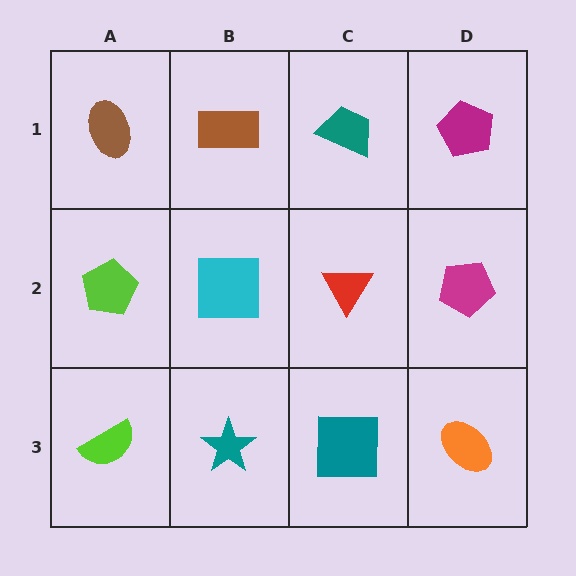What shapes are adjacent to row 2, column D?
A magenta pentagon (row 1, column D), an orange ellipse (row 3, column D), a red triangle (row 2, column C).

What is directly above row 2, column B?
A brown rectangle.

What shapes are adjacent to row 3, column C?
A red triangle (row 2, column C), a teal star (row 3, column B), an orange ellipse (row 3, column D).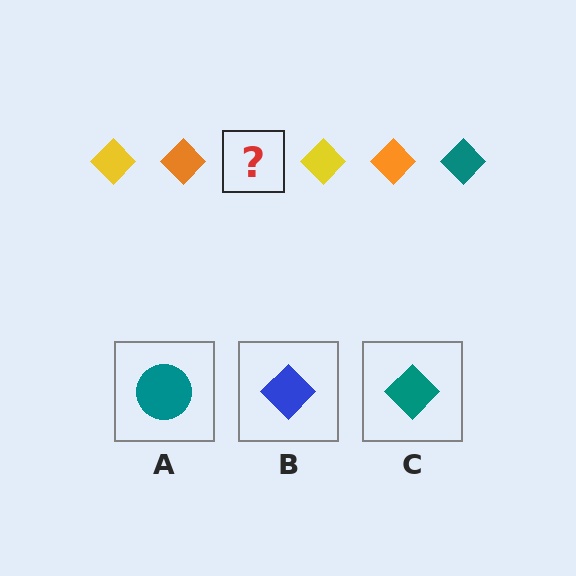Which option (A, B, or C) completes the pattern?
C.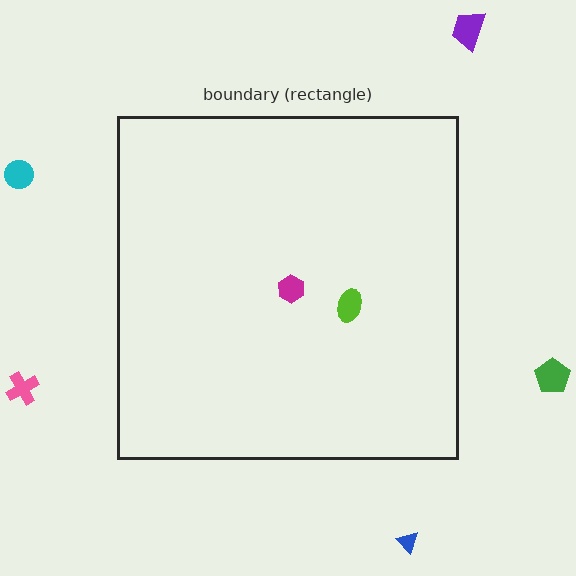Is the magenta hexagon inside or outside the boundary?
Inside.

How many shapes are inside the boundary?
2 inside, 5 outside.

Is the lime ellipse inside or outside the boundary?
Inside.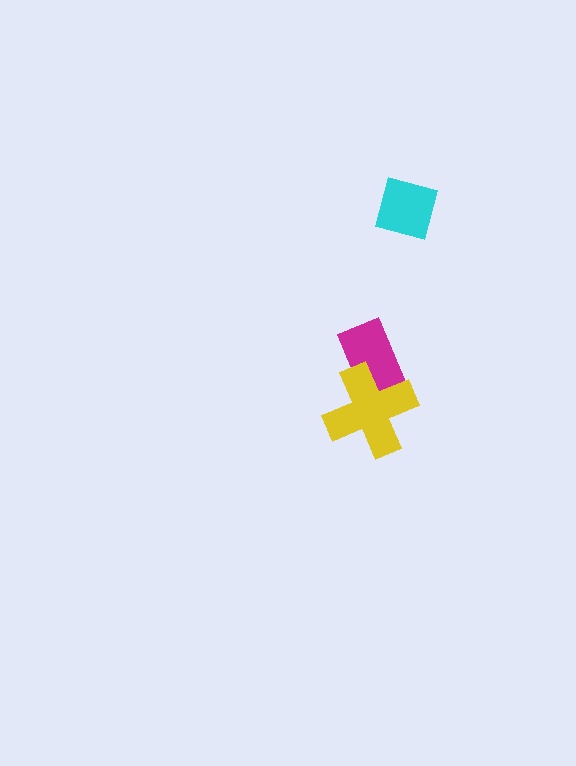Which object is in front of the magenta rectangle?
The yellow cross is in front of the magenta rectangle.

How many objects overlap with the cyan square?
0 objects overlap with the cyan square.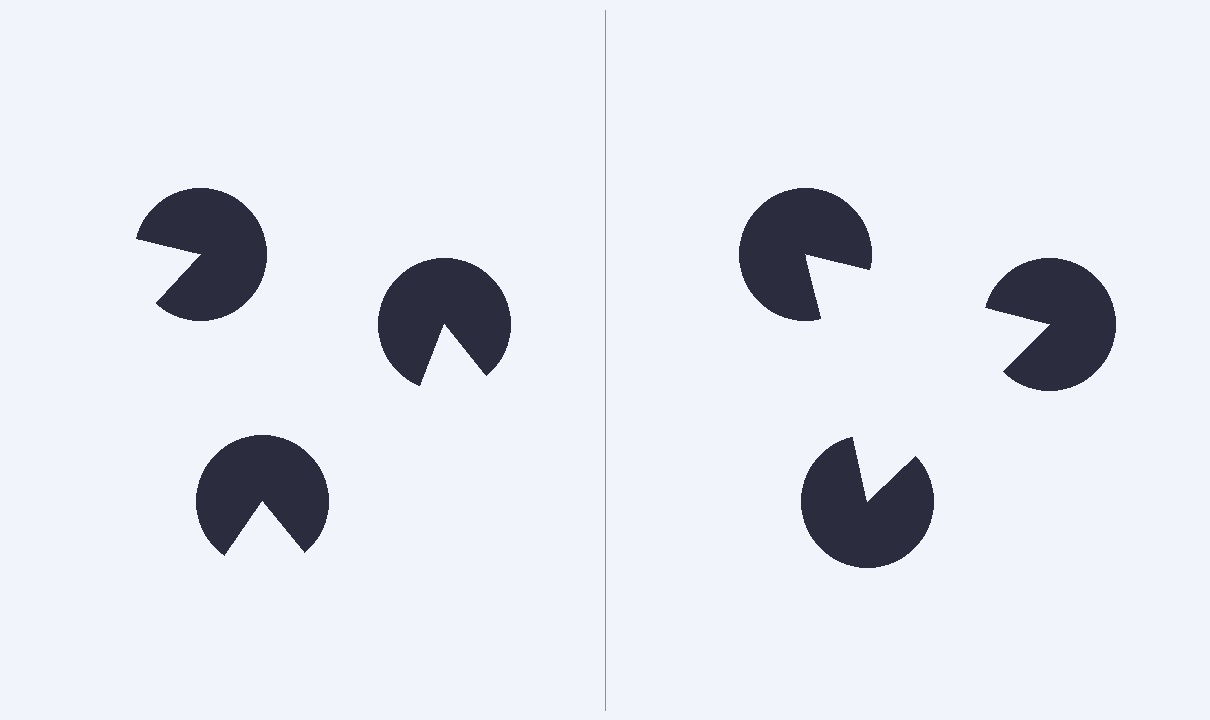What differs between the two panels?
The pac-man discs are positioned identically on both sides; only the wedge orientations differ. On the right they align to a triangle; on the left they are misaligned.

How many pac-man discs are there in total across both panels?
6 — 3 on each side.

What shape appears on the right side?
An illusory triangle.